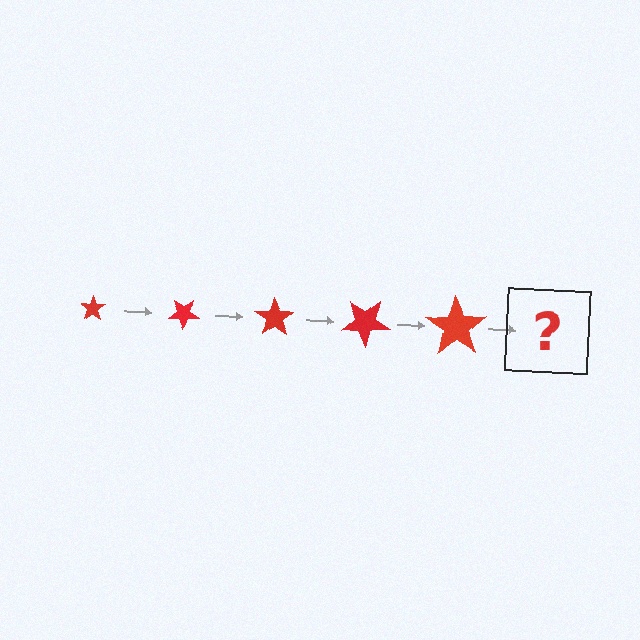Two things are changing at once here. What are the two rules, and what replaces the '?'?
The two rules are that the star grows larger each step and it rotates 35 degrees each step. The '?' should be a star, larger than the previous one and rotated 175 degrees from the start.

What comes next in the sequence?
The next element should be a star, larger than the previous one and rotated 175 degrees from the start.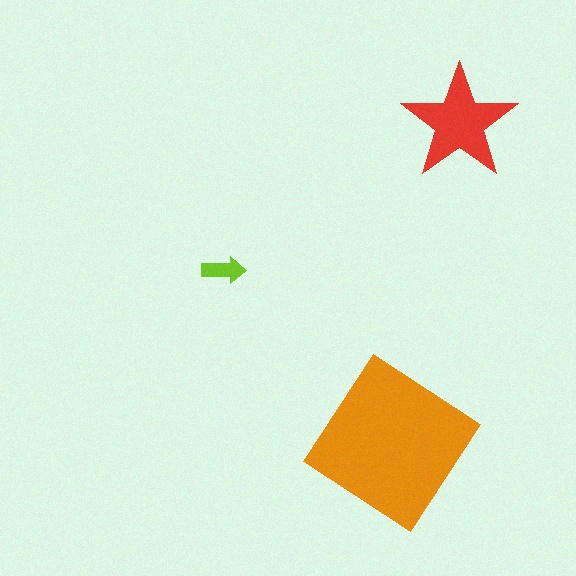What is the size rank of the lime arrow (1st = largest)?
3rd.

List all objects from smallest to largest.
The lime arrow, the red star, the orange diamond.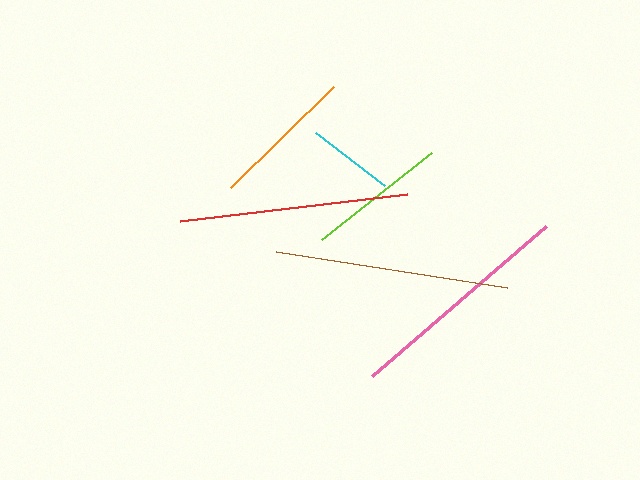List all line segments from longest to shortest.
From longest to shortest: brown, pink, red, orange, lime, cyan.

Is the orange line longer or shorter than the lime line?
The orange line is longer than the lime line.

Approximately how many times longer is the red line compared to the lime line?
The red line is approximately 1.6 times the length of the lime line.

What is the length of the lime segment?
The lime segment is approximately 140 pixels long.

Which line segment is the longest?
The brown line is the longest at approximately 234 pixels.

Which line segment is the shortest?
The cyan line is the shortest at approximately 87 pixels.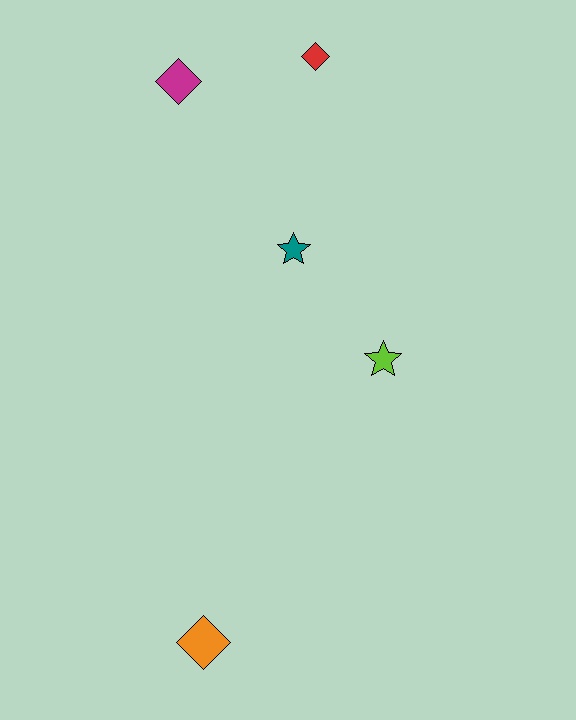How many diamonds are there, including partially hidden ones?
There are 3 diamonds.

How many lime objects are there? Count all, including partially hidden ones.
There is 1 lime object.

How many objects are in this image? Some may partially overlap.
There are 5 objects.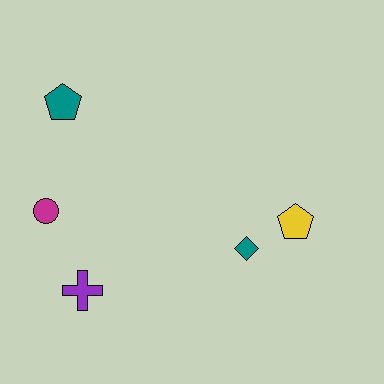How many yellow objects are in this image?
There is 1 yellow object.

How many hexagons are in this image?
There are no hexagons.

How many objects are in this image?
There are 5 objects.